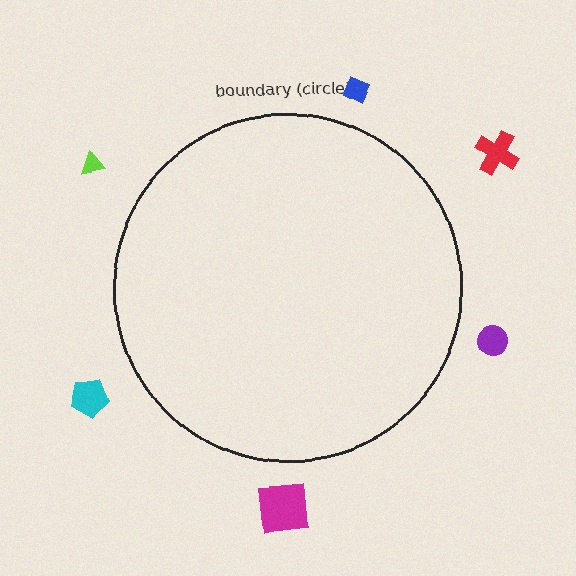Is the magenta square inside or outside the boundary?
Outside.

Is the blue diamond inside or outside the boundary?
Outside.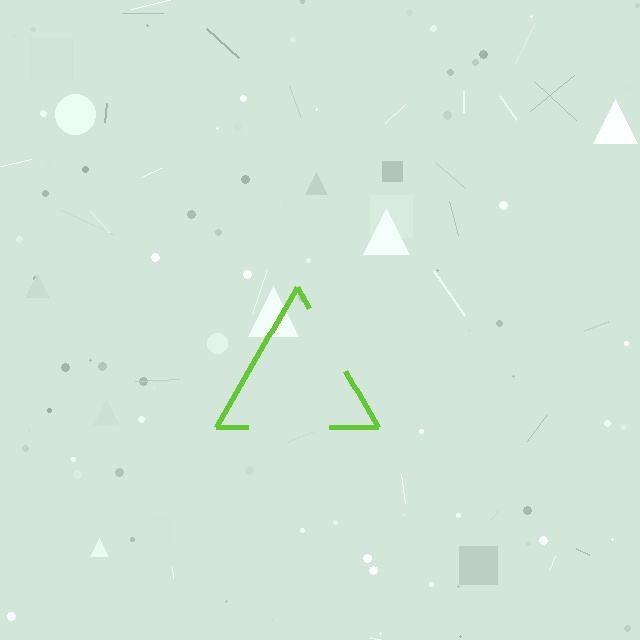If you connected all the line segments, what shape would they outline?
They would outline a triangle.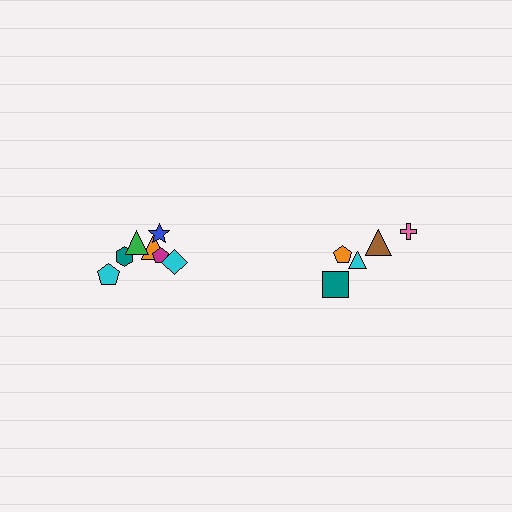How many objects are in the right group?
There are 5 objects.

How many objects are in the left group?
There are 7 objects.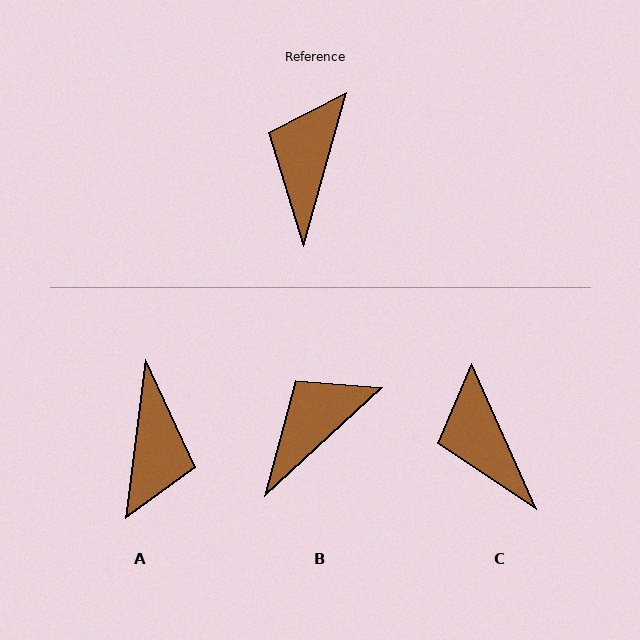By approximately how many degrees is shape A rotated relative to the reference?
Approximately 172 degrees clockwise.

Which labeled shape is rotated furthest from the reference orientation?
A, about 172 degrees away.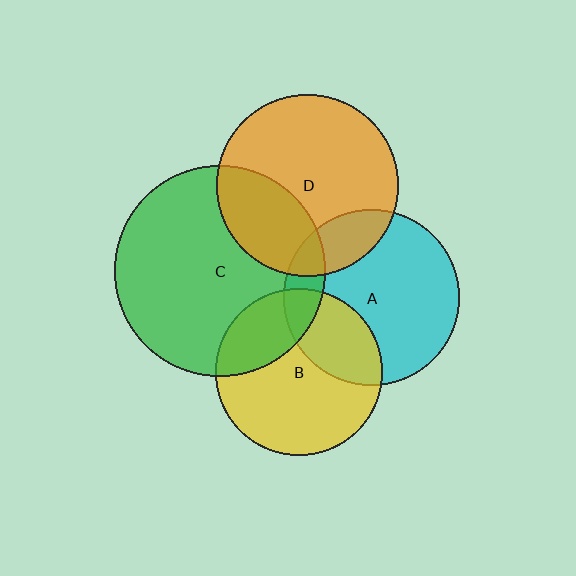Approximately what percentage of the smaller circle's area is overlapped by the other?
Approximately 25%.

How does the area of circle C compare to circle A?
Approximately 1.4 times.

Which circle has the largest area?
Circle C (green).